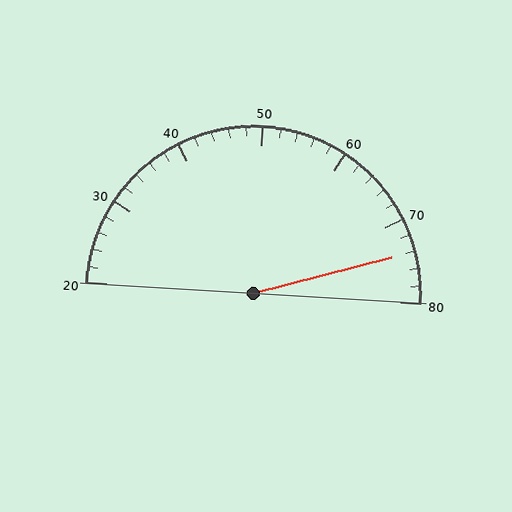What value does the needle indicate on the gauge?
The needle indicates approximately 74.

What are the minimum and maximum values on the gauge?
The gauge ranges from 20 to 80.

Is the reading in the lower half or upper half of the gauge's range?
The reading is in the upper half of the range (20 to 80).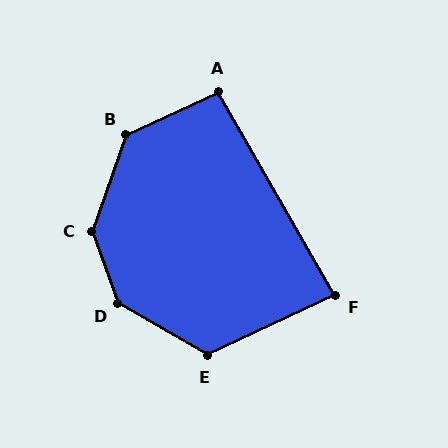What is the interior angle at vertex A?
Approximately 95 degrees (approximately right).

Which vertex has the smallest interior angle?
F, at approximately 85 degrees.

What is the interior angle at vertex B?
Approximately 135 degrees (obtuse).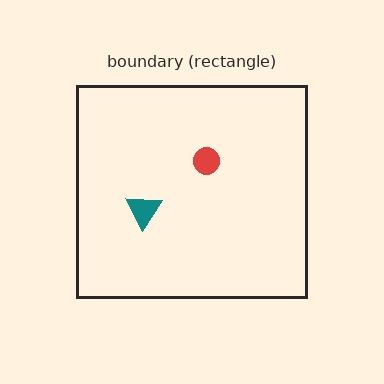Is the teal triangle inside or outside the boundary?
Inside.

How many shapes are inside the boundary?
2 inside, 0 outside.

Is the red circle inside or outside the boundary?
Inside.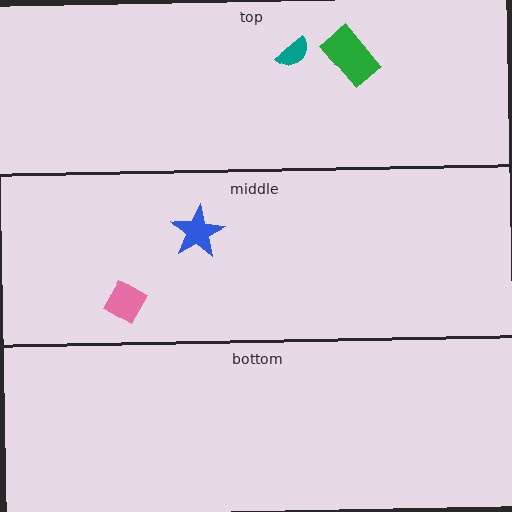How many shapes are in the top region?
2.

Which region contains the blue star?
The middle region.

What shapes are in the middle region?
The pink diamond, the blue star.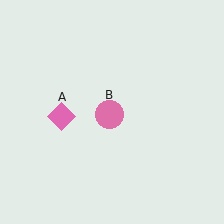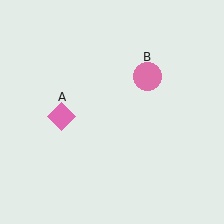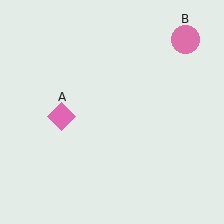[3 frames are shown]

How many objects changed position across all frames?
1 object changed position: pink circle (object B).